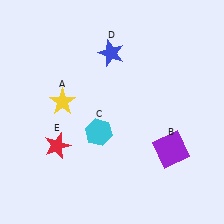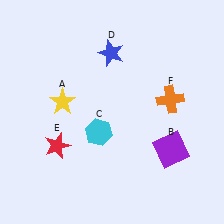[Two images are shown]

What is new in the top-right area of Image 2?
An orange cross (F) was added in the top-right area of Image 2.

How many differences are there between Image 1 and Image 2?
There is 1 difference between the two images.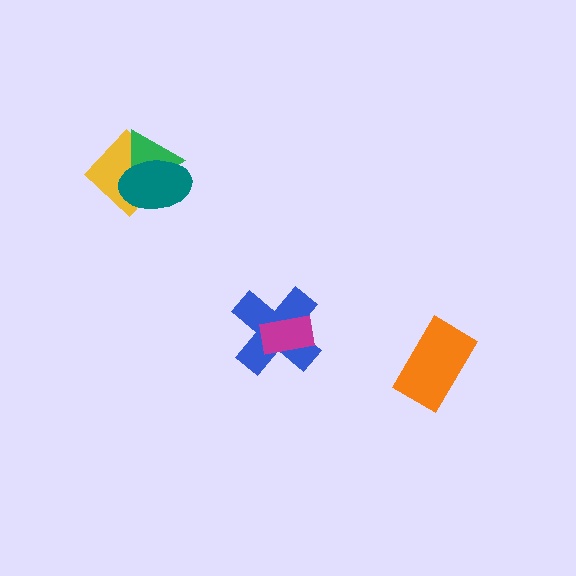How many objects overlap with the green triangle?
2 objects overlap with the green triangle.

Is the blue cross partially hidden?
Yes, it is partially covered by another shape.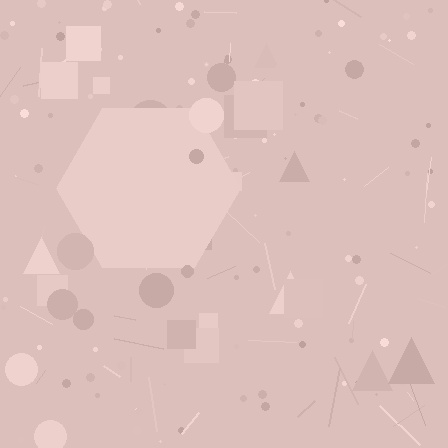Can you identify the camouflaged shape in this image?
The camouflaged shape is a hexagon.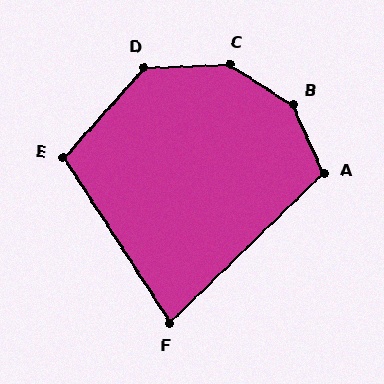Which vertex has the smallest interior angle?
F, at approximately 79 degrees.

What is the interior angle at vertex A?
Approximately 110 degrees (obtuse).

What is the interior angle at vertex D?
Approximately 134 degrees (obtuse).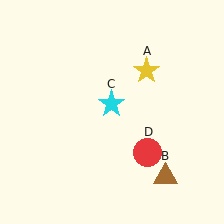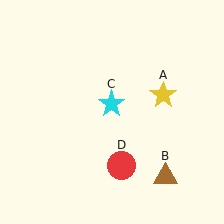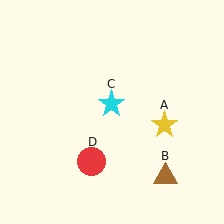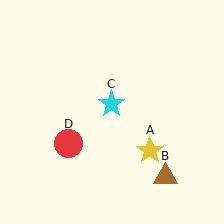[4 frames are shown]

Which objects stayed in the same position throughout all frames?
Brown triangle (object B) and cyan star (object C) remained stationary.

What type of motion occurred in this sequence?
The yellow star (object A), red circle (object D) rotated clockwise around the center of the scene.